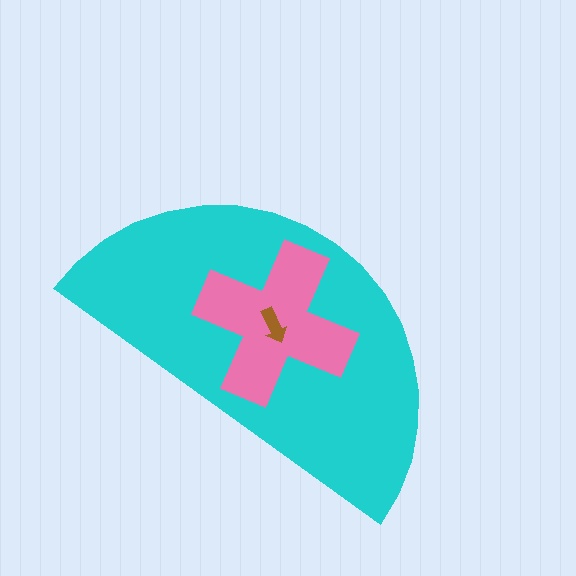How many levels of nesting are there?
3.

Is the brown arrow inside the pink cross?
Yes.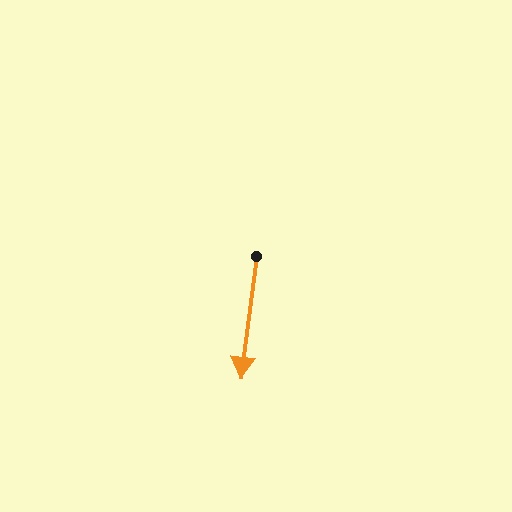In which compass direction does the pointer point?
South.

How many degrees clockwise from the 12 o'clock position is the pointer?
Approximately 187 degrees.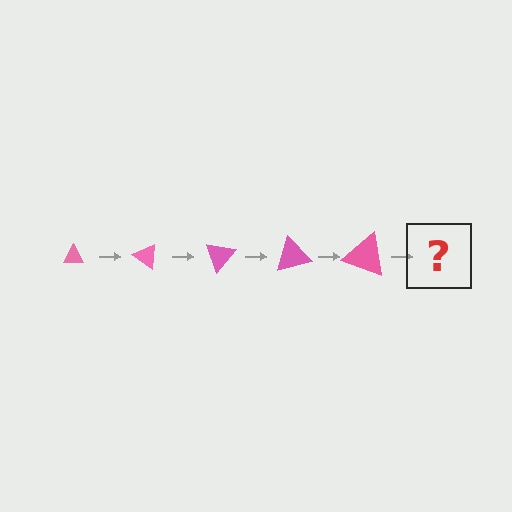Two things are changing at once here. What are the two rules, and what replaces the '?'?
The two rules are that the triangle grows larger each step and it rotates 35 degrees each step. The '?' should be a triangle, larger than the previous one and rotated 175 degrees from the start.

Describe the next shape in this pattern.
It should be a triangle, larger than the previous one and rotated 175 degrees from the start.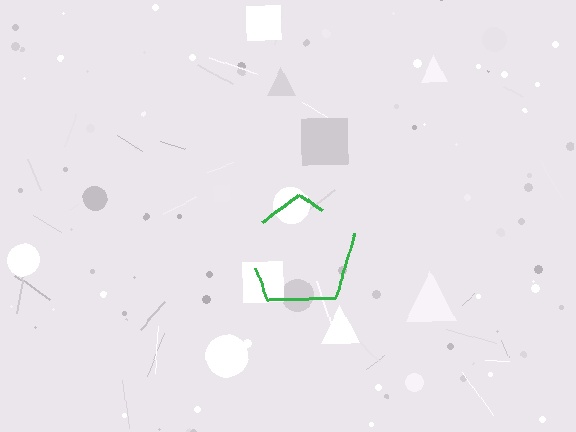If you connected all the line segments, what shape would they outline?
They would outline a pentagon.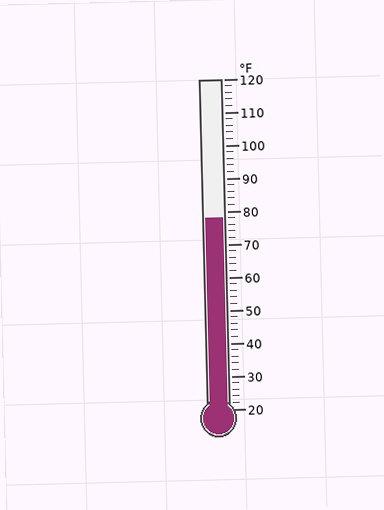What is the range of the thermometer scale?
The thermometer scale ranges from 20°F to 120°F.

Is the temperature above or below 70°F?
The temperature is above 70°F.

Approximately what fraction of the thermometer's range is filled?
The thermometer is filled to approximately 60% of its range.